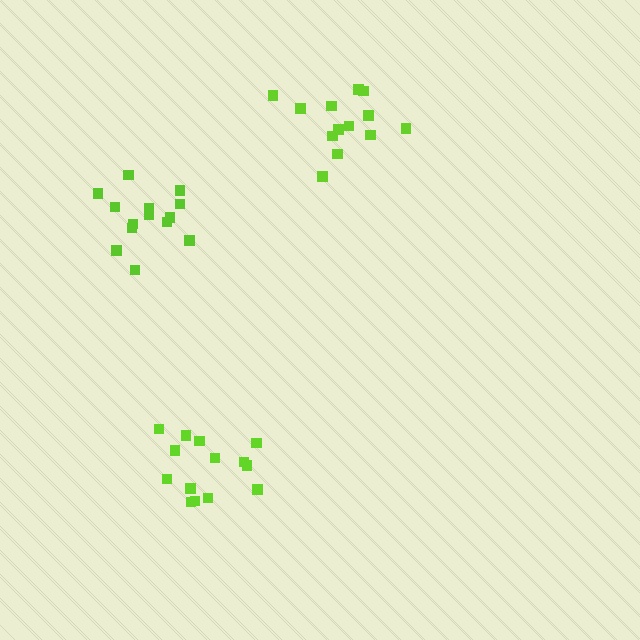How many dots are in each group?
Group 1: 14 dots, Group 2: 13 dots, Group 3: 14 dots (41 total).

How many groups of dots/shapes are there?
There are 3 groups.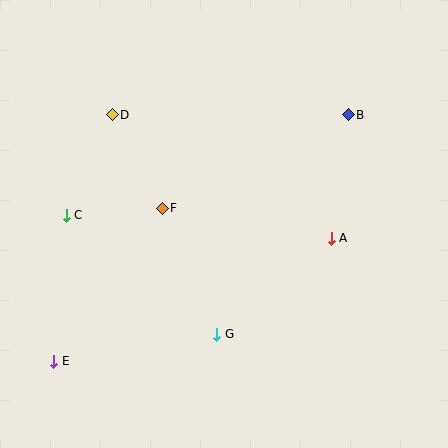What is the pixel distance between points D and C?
The distance between D and C is 110 pixels.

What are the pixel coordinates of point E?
Point E is at (54, 361).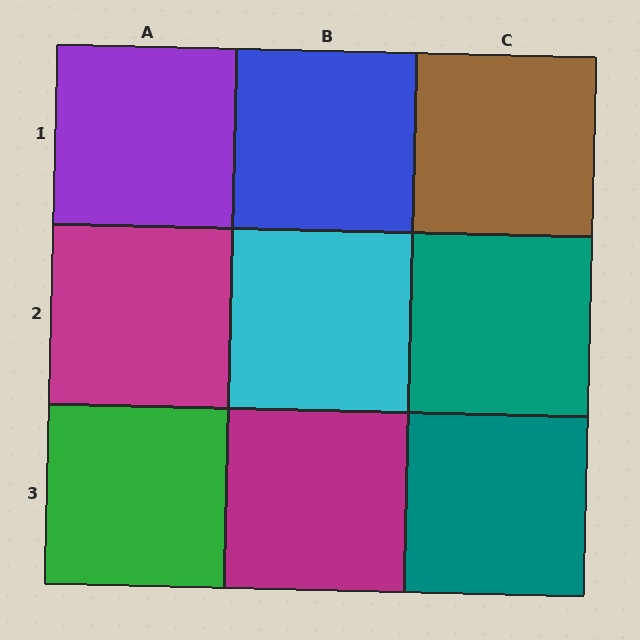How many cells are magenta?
2 cells are magenta.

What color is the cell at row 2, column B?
Cyan.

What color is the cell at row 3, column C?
Teal.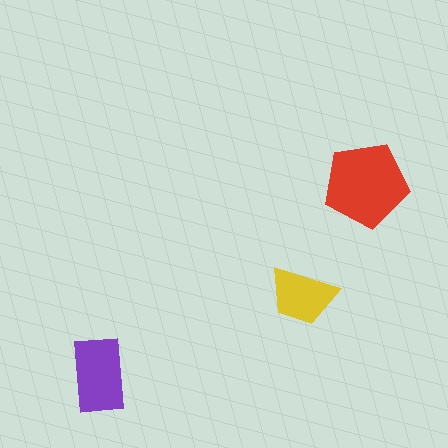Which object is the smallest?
The yellow trapezoid.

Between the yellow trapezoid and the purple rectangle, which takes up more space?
The purple rectangle.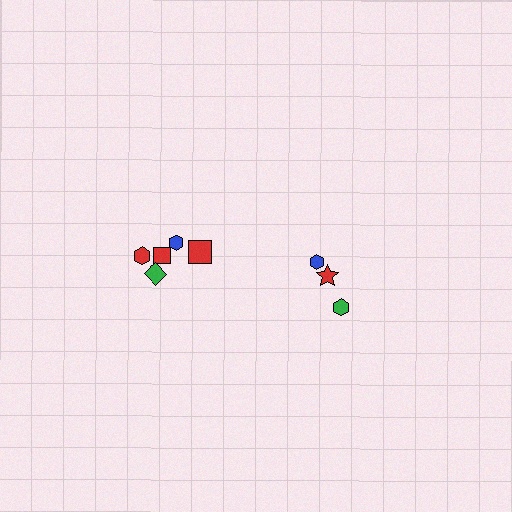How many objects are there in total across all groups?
There are 8 objects.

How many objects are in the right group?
There are 3 objects.